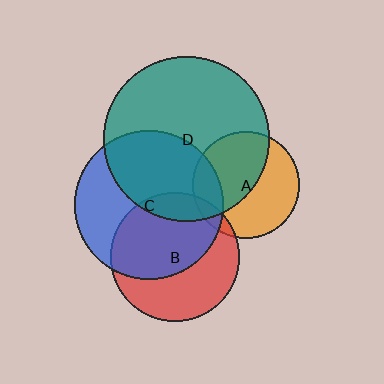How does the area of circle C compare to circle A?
Approximately 2.0 times.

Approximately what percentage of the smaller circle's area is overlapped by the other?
Approximately 15%.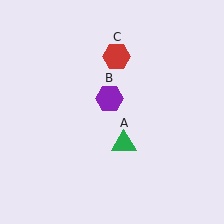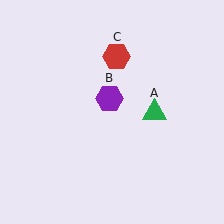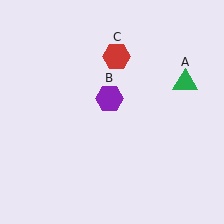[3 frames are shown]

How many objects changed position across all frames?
1 object changed position: green triangle (object A).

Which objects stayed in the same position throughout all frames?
Purple hexagon (object B) and red hexagon (object C) remained stationary.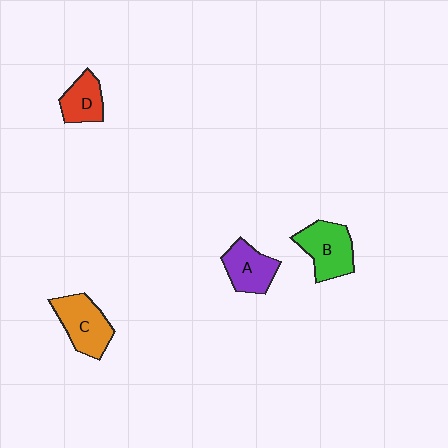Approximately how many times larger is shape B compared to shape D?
Approximately 1.4 times.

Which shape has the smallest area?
Shape D (red).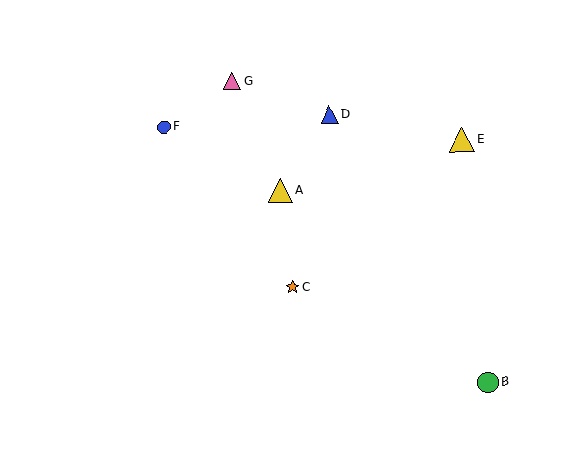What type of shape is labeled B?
Shape B is a green circle.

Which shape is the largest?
The yellow triangle (labeled E) is the largest.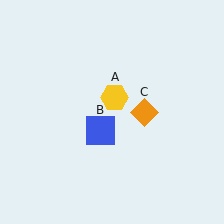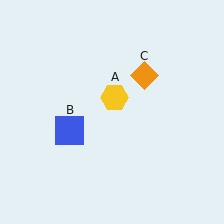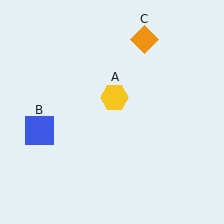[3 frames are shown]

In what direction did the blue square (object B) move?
The blue square (object B) moved left.